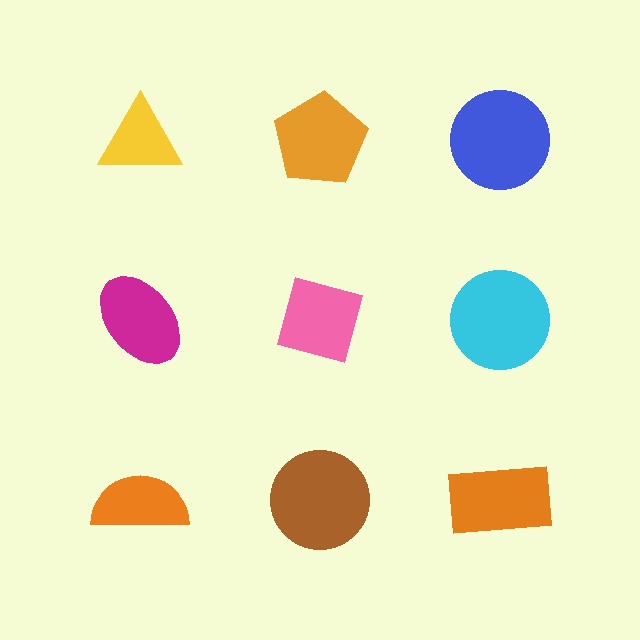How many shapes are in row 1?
3 shapes.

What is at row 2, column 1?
A magenta ellipse.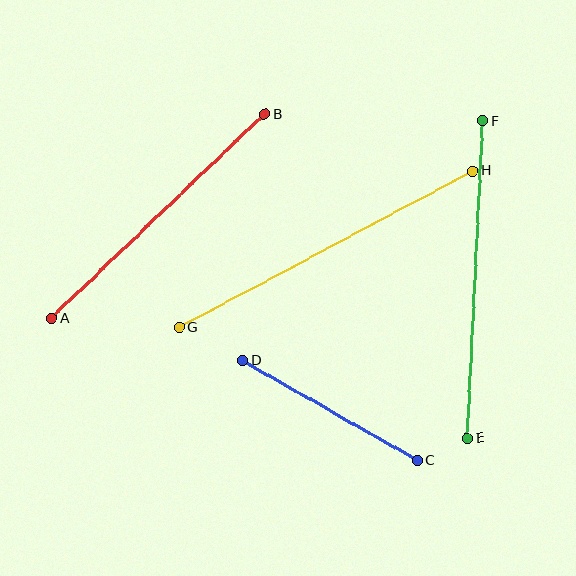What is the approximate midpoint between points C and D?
The midpoint is at approximately (330, 410) pixels.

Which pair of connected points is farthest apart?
Points G and H are farthest apart.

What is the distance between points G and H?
The distance is approximately 333 pixels.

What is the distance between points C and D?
The distance is approximately 202 pixels.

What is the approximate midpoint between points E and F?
The midpoint is at approximately (475, 280) pixels.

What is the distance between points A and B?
The distance is approximately 295 pixels.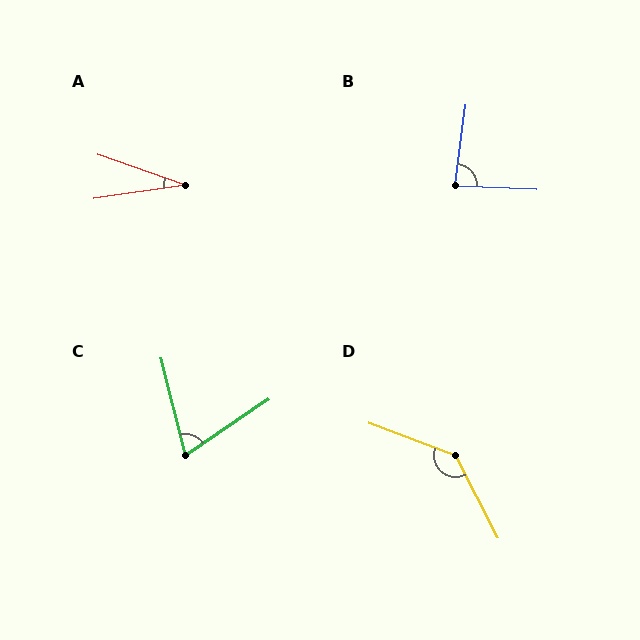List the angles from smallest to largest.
A (28°), C (70°), B (85°), D (138°).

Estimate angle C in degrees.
Approximately 70 degrees.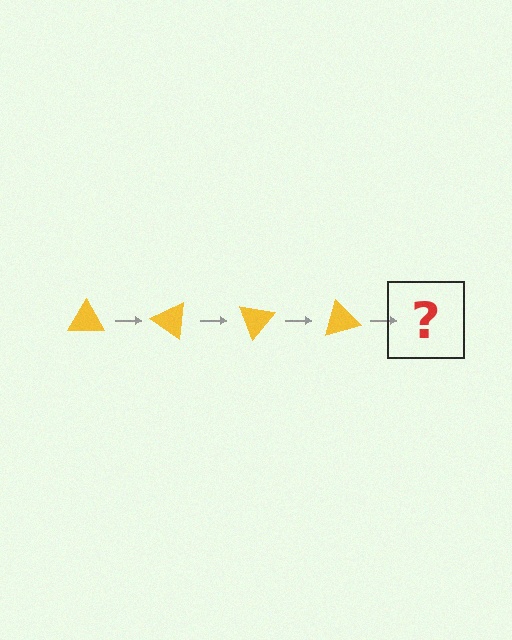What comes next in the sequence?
The next element should be a yellow triangle rotated 140 degrees.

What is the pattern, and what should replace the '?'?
The pattern is that the triangle rotates 35 degrees each step. The '?' should be a yellow triangle rotated 140 degrees.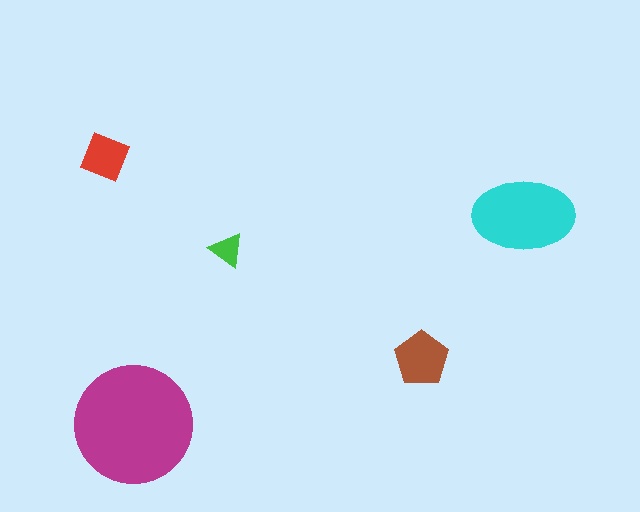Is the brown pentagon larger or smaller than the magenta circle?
Smaller.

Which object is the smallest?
The green triangle.